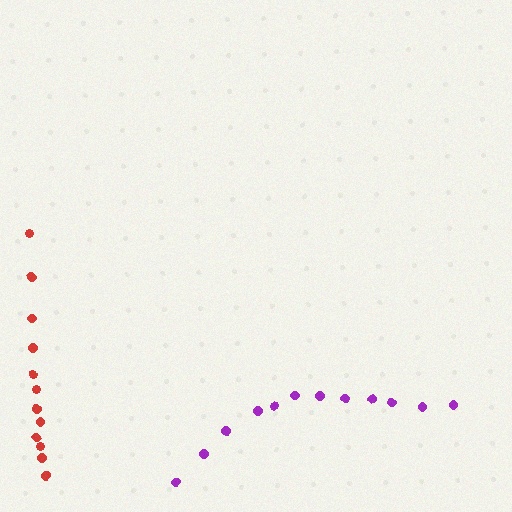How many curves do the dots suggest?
There are 2 distinct paths.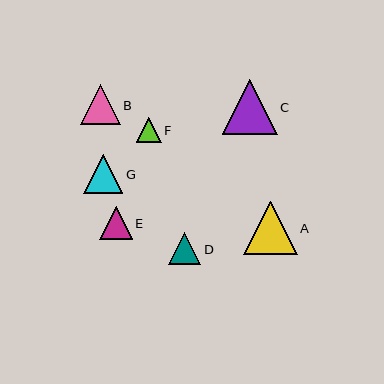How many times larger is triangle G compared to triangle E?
Triangle G is approximately 1.2 times the size of triangle E.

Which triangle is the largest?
Triangle C is the largest with a size of approximately 55 pixels.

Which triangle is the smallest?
Triangle F is the smallest with a size of approximately 25 pixels.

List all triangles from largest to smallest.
From largest to smallest: C, A, B, G, E, D, F.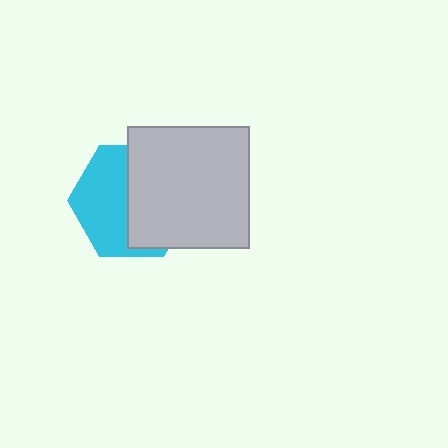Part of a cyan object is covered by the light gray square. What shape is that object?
It is a hexagon.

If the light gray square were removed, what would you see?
You would see the complete cyan hexagon.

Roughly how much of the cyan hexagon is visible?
About half of it is visible (roughly 48%).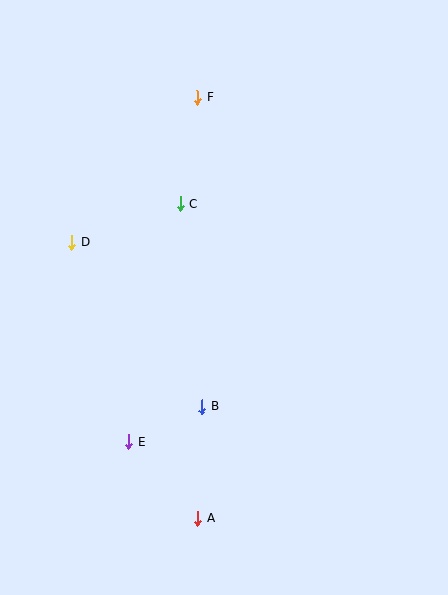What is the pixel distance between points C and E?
The distance between C and E is 243 pixels.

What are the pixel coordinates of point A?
Point A is at (197, 518).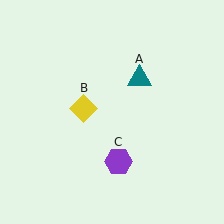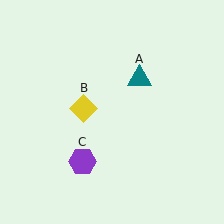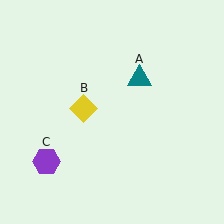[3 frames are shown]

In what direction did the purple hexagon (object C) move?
The purple hexagon (object C) moved left.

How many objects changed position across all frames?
1 object changed position: purple hexagon (object C).